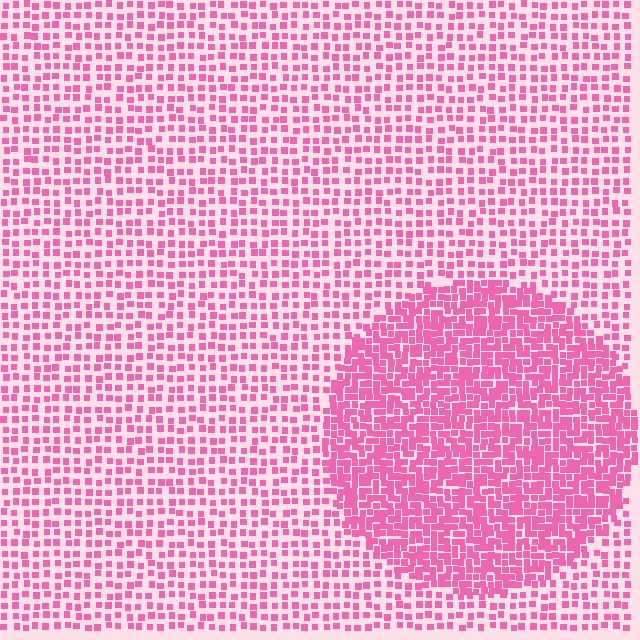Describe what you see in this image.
The image contains small pink elements arranged at two different densities. A circle-shaped region is visible where the elements are more densely packed than the surrounding area.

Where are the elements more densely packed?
The elements are more densely packed inside the circle boundary.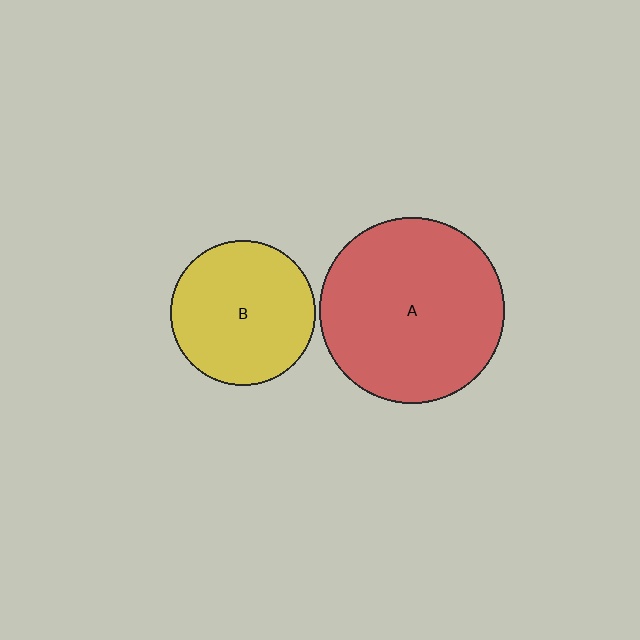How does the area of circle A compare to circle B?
Approximately 1.6 times.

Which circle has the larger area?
Circle A (red).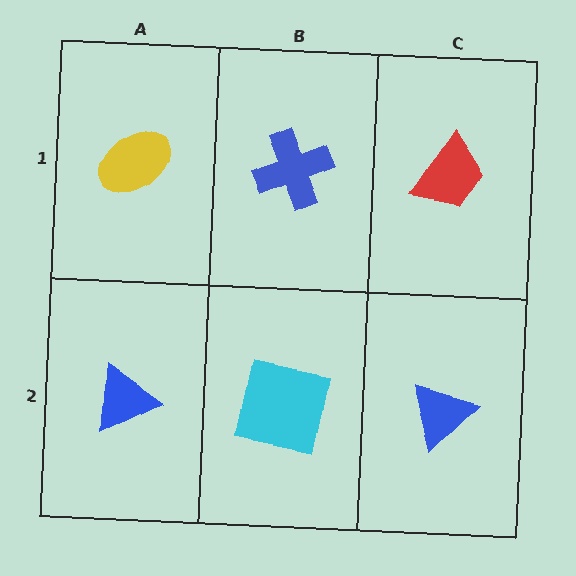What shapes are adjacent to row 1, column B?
A cyan square (row 2, column B), a yellow ellipse (row 1, column A), a red trapezoid (row 1, column C).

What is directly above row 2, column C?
A red trapezoid.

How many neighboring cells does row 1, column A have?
2.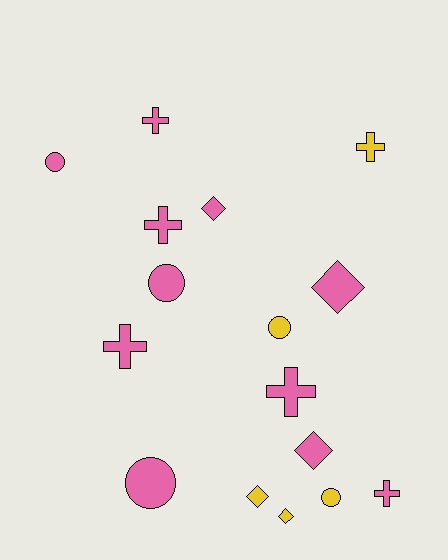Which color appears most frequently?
Pink, with 11 objects.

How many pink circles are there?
There are 3 pink circles.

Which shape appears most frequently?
Cross, with 6 objects.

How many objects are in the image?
There are 16 objects.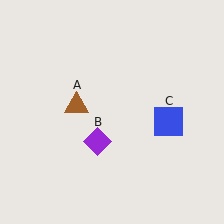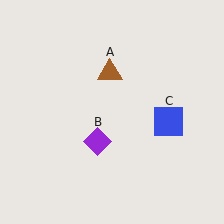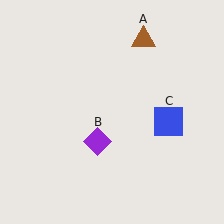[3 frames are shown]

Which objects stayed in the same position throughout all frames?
Purple diamond (object B) and blue square (object C) remained stationary.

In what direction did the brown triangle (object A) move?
The brown triangle (object A) moved up and to the right.